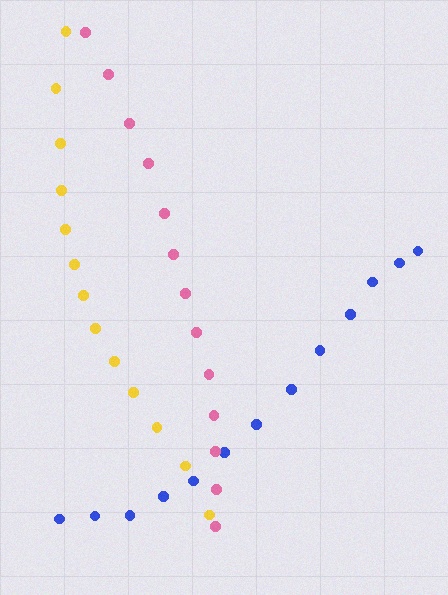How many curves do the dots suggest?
There are 3 distinct paths.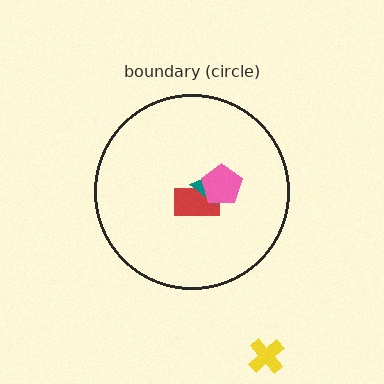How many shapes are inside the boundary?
3 inside, 1 outside.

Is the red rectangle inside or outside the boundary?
Inside.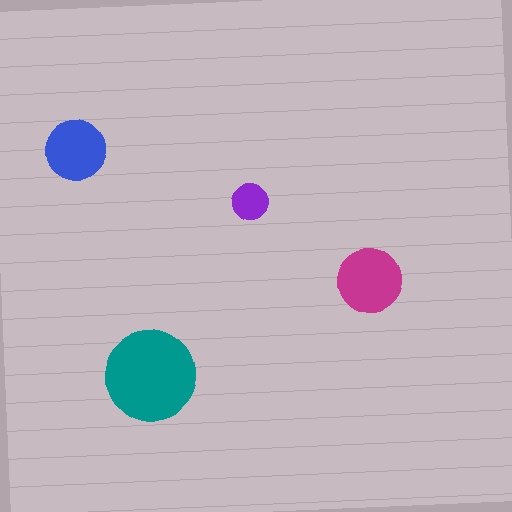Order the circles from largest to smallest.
the teal one, the magenta one, the blue one, the purple one.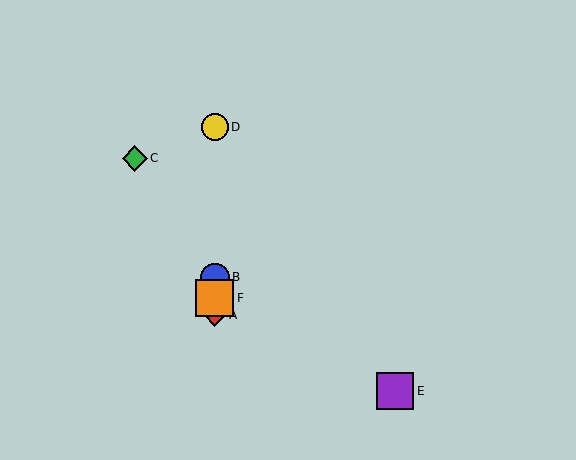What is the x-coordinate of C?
Object C is at x≈135.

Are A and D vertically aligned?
Yes, both are at x≈215.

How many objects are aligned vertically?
4 objects (A, B, D, F) are aligned vertically.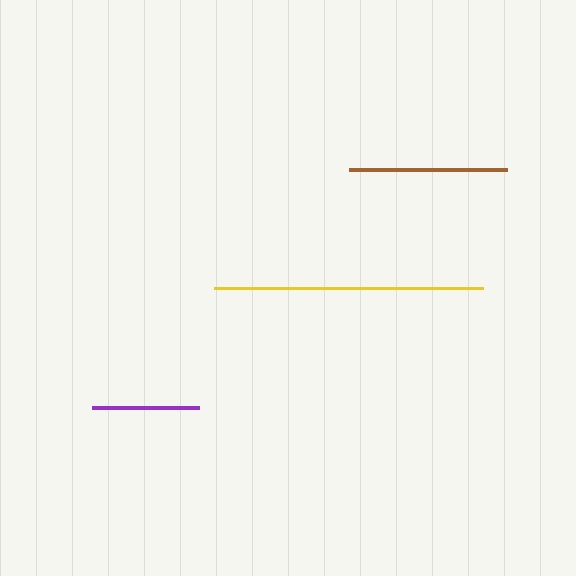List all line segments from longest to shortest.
From longest to shortest: yellow, brown, purple.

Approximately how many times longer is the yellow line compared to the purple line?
The yellow line is approximately 2.5 times the length of the purple line.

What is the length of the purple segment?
The purple segment is approximately 107 pixels long.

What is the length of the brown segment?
The brown segment is approximately 158 pixels long.